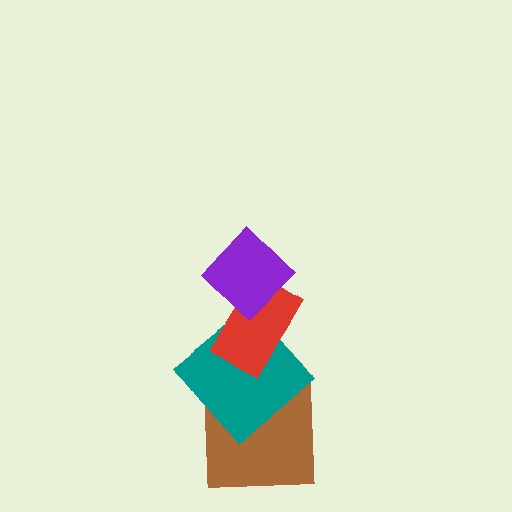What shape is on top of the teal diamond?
The red rectangle is on top of the teal diamond.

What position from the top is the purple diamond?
The purple diamond is 1st from the top.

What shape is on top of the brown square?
The teal diamond is on top of the brown square.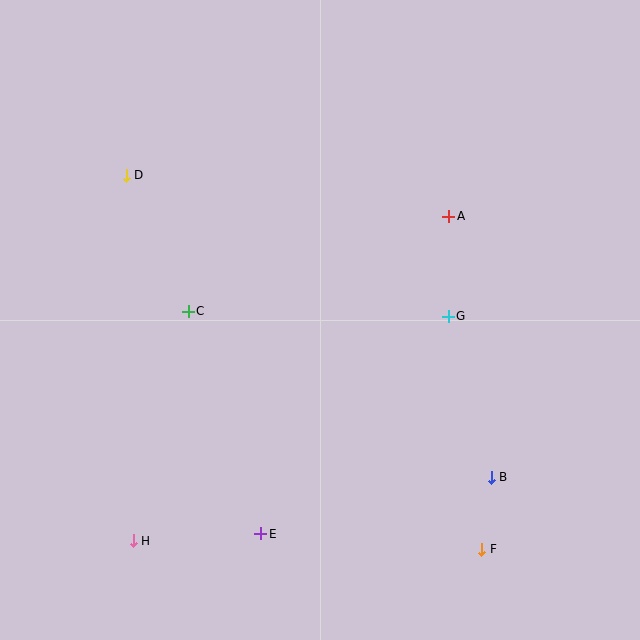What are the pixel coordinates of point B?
Point B is at (491, 477).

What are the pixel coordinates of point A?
Point A is at (449, 216).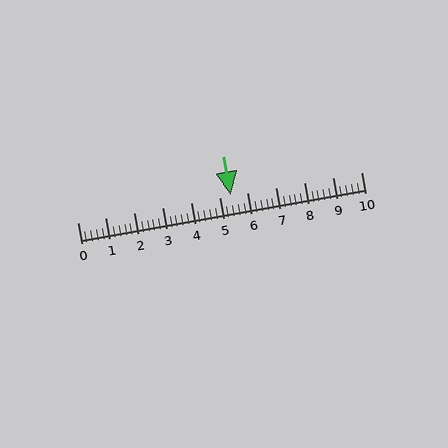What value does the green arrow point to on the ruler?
The green arrow points to approximately 5.4.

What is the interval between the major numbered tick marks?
The major tick marks are spaced 1 units apart.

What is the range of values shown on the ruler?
The ruler shows values from 0 to 10.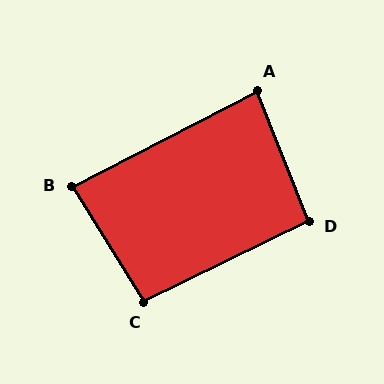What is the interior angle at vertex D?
Approximately 95 degrees (approximately right).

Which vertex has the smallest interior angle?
A, at approximately 84 degrees.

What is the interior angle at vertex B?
Approximately 85 degrees (approximately right).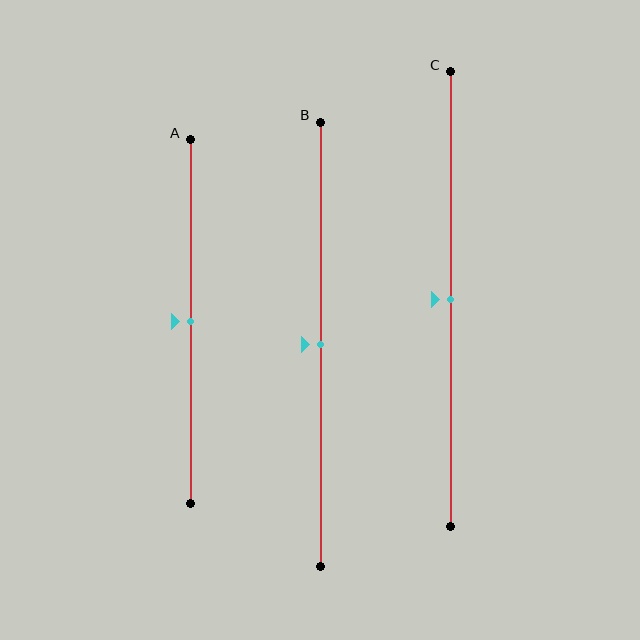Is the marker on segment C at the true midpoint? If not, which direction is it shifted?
Yes, the marker on segment C is at the true midpoint.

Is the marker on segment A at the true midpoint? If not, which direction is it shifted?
Yes, the marker on segment A is at the true midpoint.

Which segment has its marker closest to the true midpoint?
Segment A has its marker closest to the true midpoint.